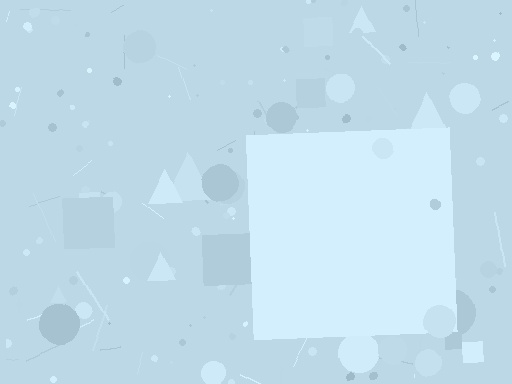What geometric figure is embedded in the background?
A square is embedded in the background.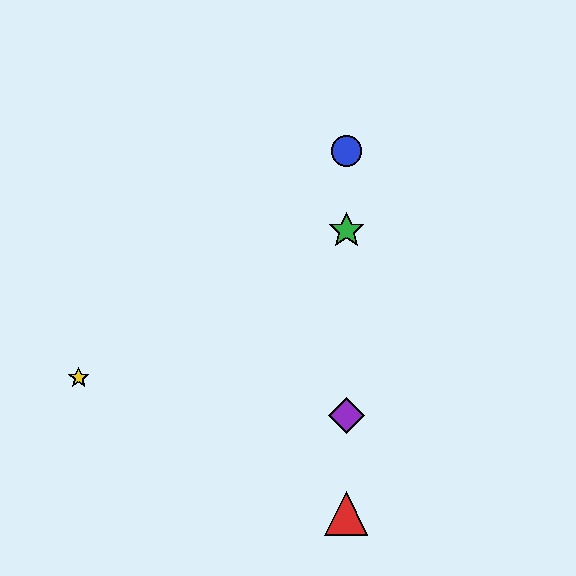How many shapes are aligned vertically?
4 shapes (the red triangle, the blue circle, the green star, the purple diamond) are aligned vertically.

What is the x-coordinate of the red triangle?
The red triangle is at x≈346.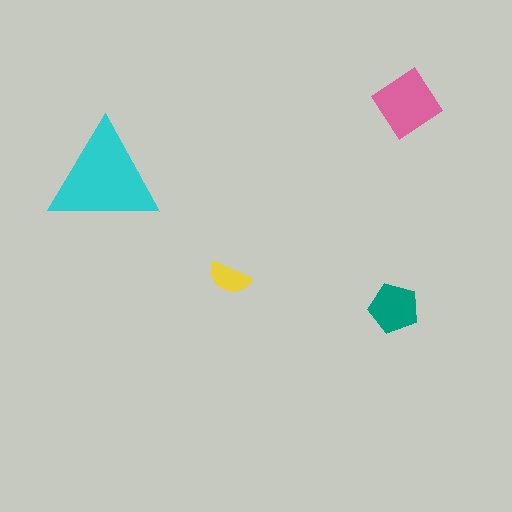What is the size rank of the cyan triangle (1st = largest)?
1st.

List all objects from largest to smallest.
The cyan triangle, the pink diamond, the teal pentagon, the yellow semicircle.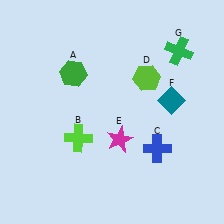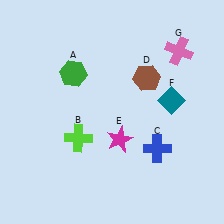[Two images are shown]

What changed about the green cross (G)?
In Image 1, G is green. In Image 2, it changed to pink.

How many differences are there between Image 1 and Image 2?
There are 2 differences between the two images.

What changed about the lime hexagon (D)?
In Image 1, D is lime. In Image 2, it changed to brown.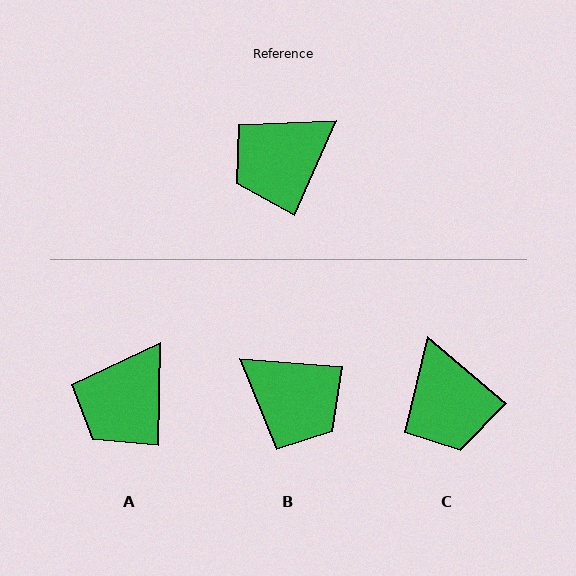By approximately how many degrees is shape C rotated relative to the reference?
Approximately 74 degrees counter-clockwise.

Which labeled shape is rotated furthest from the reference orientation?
B, about 110 degrees away.